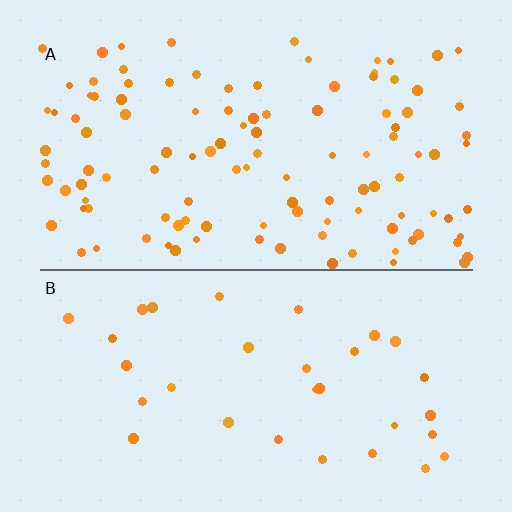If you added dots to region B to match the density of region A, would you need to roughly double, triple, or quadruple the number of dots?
Approximately triple.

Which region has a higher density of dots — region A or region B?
A (the top).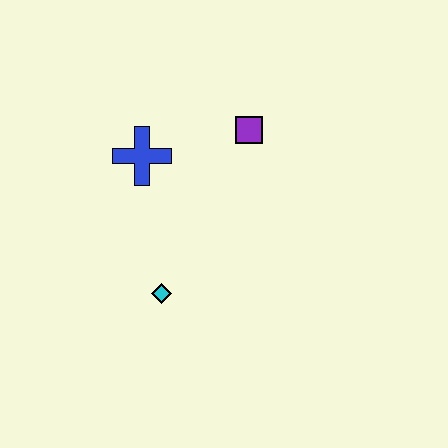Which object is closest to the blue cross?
The purple square is closest to the blue cross.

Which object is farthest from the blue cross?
The cyan diamond is farthest from the blue cross.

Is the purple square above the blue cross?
Yes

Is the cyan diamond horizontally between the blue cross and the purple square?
Yes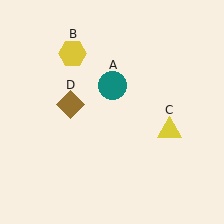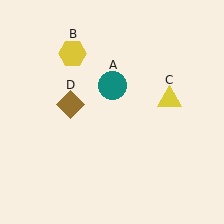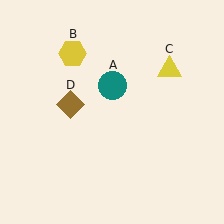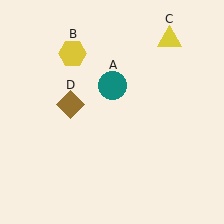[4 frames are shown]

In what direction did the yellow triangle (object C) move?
The yellow triangle (object C) moved up.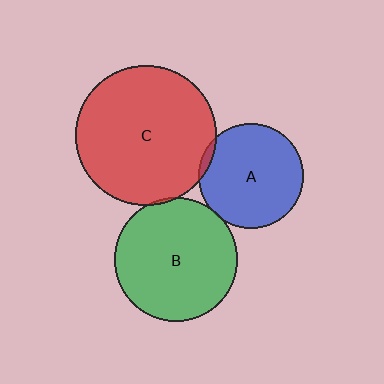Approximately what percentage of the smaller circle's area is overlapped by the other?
Approximately 5%.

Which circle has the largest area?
Circle C (red).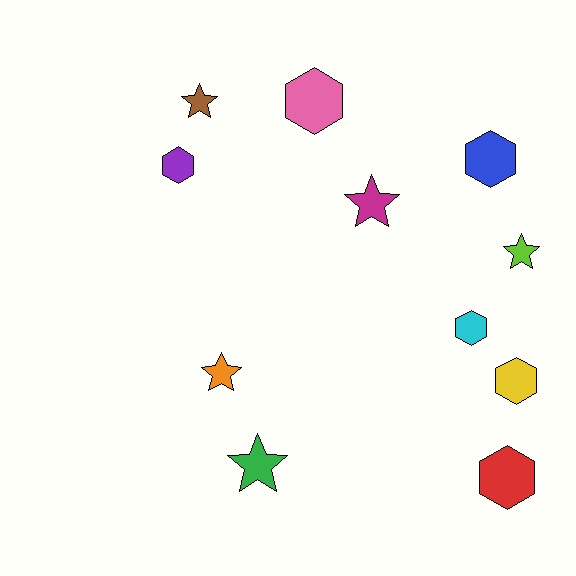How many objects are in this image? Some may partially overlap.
There are 11 objects.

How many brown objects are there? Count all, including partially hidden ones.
There is 1 brown object.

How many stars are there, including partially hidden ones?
There are 5 stars.